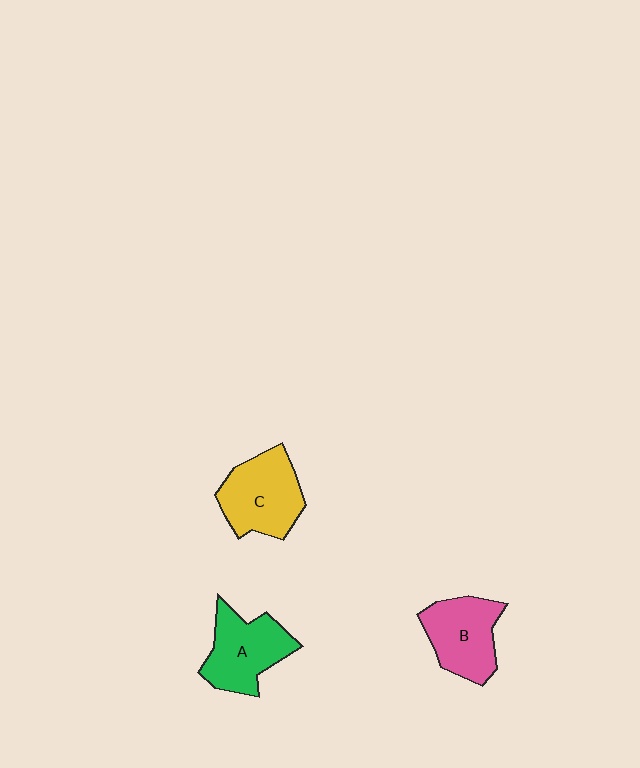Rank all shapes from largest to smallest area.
From largest to smallest: C (yellow), A (green), B (pink).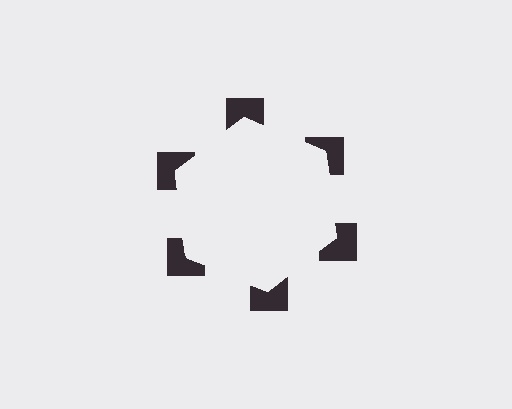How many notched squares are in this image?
There are 6 — one at each vertex of the illusory hexagon.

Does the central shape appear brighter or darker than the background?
It typically appears slightly brighter than the background, even though no actual brightness change is drawn.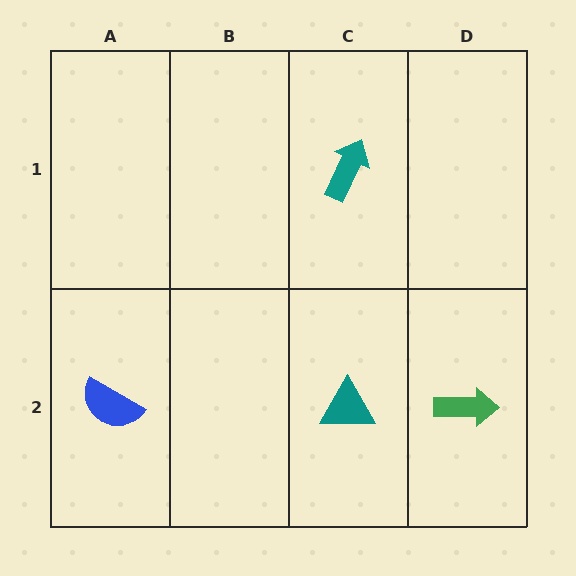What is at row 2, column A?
A blue semicircle.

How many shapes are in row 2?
3 shapes.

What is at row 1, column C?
A teal arrow.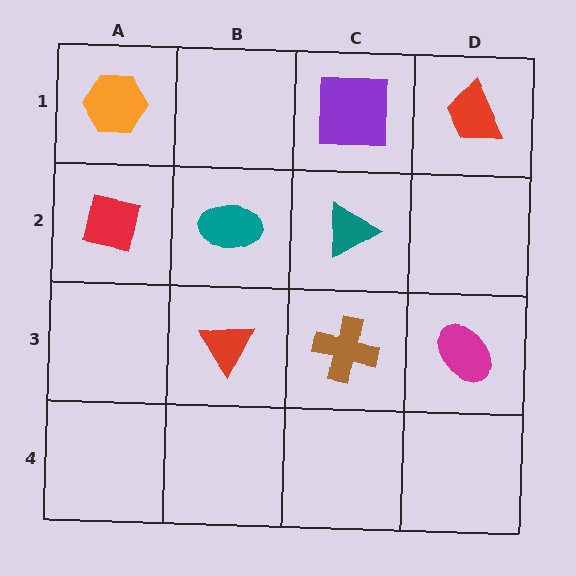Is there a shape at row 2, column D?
No, that cell is empty.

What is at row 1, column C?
A purple square.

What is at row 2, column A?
A red square.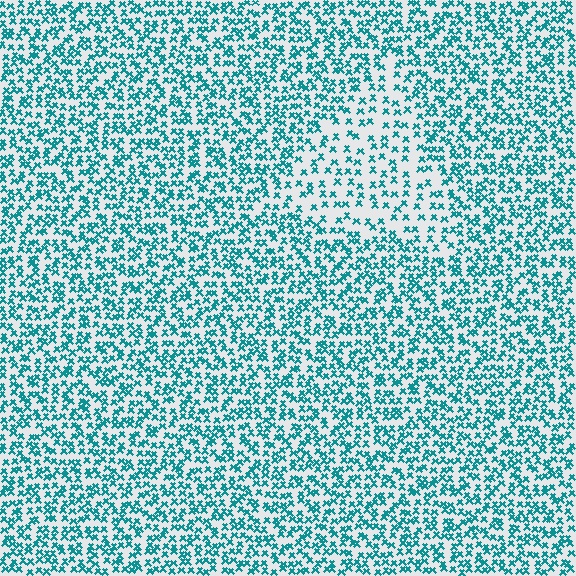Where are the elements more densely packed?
The elements are more densely packed outside the triangle boundary.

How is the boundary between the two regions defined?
The boundary is defined by a change in element density (approximately 2.0x ratio). All elements are the same color, size, and shape.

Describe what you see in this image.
The image contains small teal elements arranged at two different densities. A triangle-shaped region is visible where the elements are less densely packed than the surrounding area.